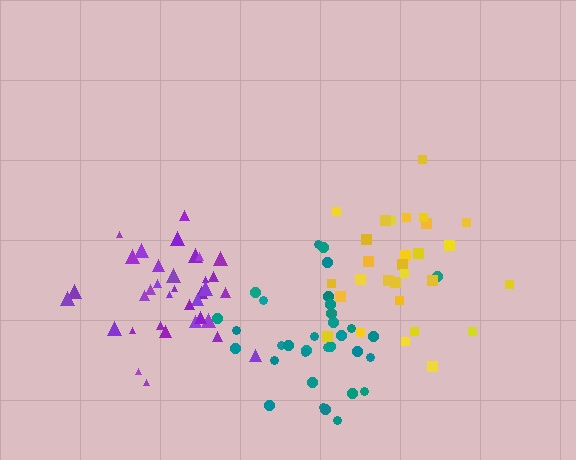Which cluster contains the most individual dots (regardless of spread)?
Purple (35).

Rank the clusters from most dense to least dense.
purple, yellow, teal.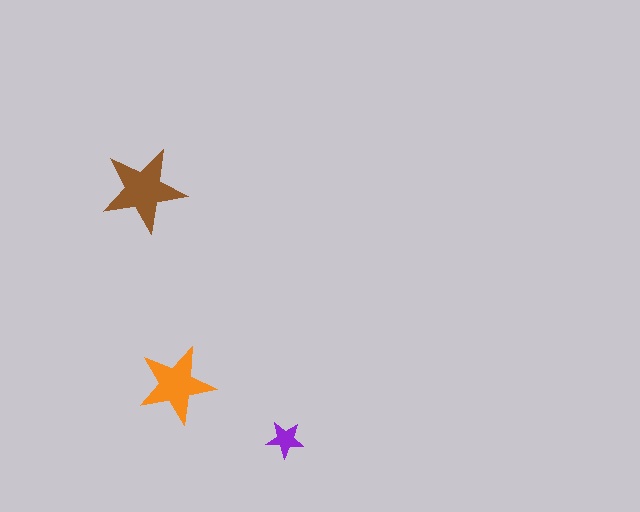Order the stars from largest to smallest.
the brown one, the orange one, the purple one.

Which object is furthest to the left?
The brown star is leftmost.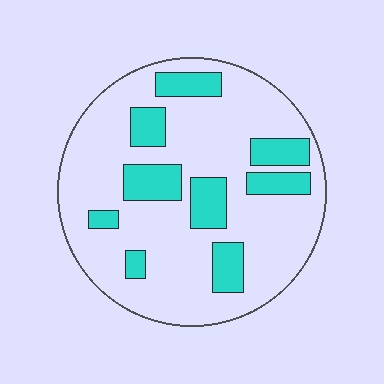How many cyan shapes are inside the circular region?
9.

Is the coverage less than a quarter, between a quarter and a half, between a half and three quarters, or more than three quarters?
Less than a quarter.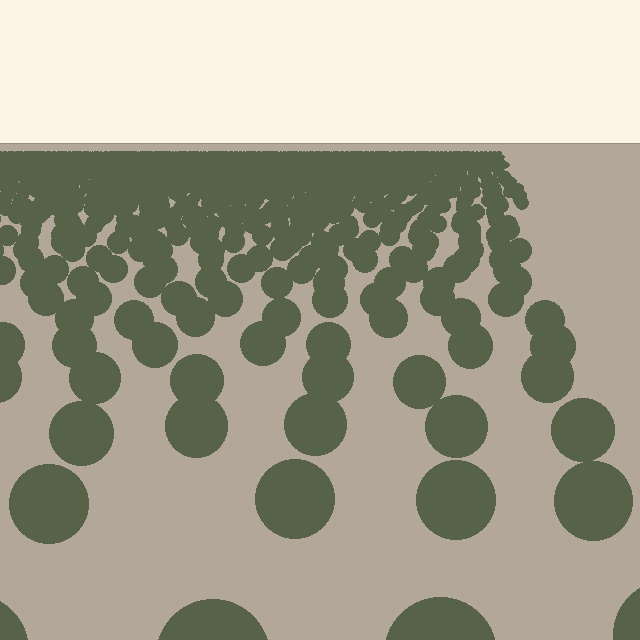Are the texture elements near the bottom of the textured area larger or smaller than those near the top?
Larger. Near the bottom, elements are closer to the viewer and appear at a bigger on-screen size.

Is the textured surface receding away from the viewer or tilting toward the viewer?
The surface is receding away from the viewer. Texture elements get smaller and denser toward the top.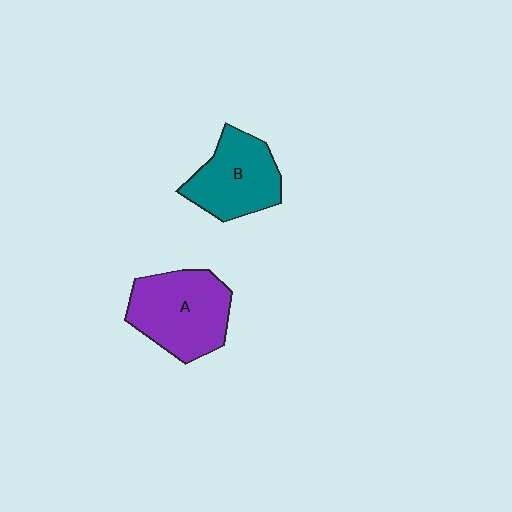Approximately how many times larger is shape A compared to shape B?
Approximately 1.2 times.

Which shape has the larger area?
Shape A (purple).